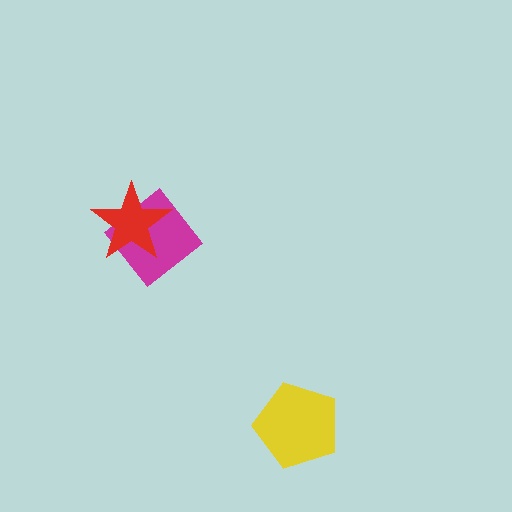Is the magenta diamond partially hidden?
Yes, it is partially covered by another shape.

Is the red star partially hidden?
No, no other shape covers it.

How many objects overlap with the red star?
1 object overlaps with the red star.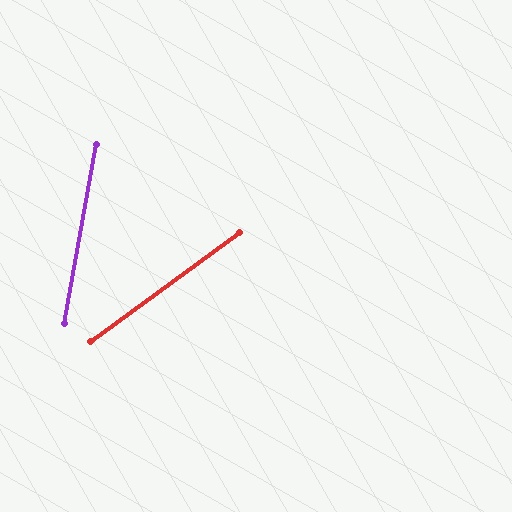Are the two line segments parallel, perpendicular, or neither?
Neither parallel nor perpendicular — they differ by about 44°.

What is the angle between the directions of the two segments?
Approximately 44 degrees.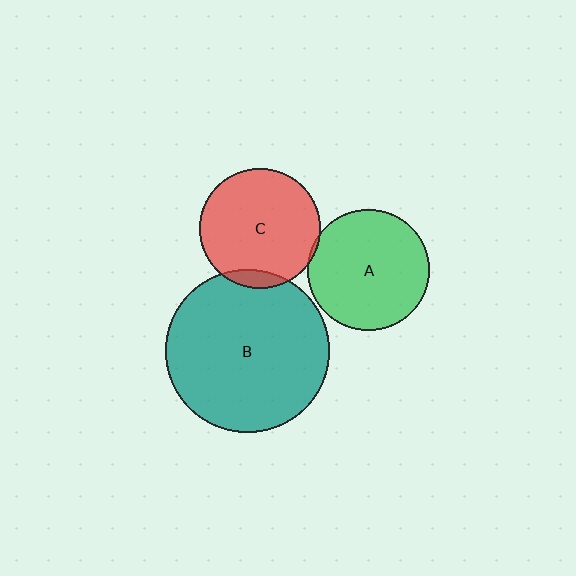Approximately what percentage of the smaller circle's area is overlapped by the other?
Approximately 5%.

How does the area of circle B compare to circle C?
Approximately 1.8 times.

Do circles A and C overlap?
Yes.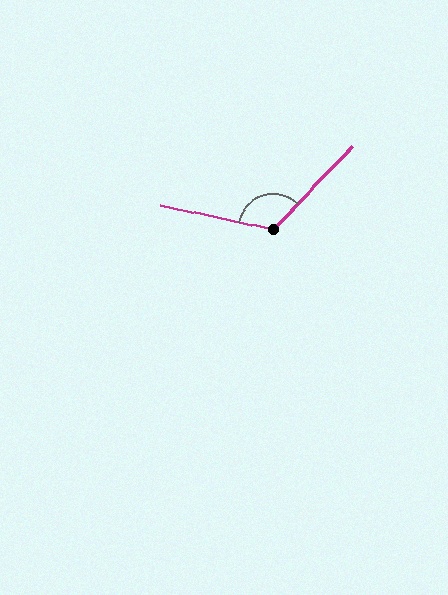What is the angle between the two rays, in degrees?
Approximately 122 degrees.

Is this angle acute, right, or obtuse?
It is obtuse.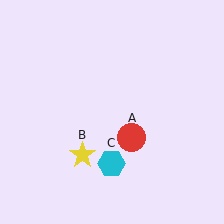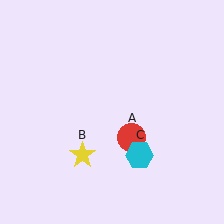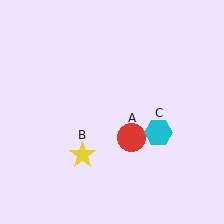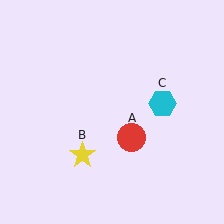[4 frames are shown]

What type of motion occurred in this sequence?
The cyan hexagon (object C) rotated counterclockwise around the center of the scene.